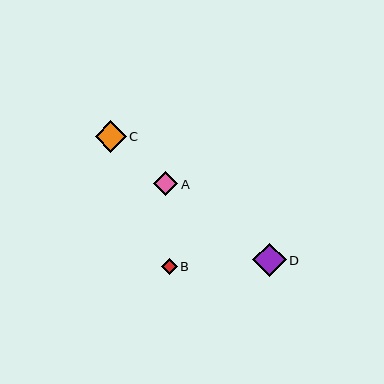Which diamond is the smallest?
Diamond B is the smallest with a size of approximately 15 pixels.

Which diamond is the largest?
Diamond D is the largest with a size of approximately 33 pixels.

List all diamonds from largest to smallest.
From largest to smallest: D, C, A, B.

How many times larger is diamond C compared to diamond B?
Diamond C is approximately 2.0 times the size of diamond B.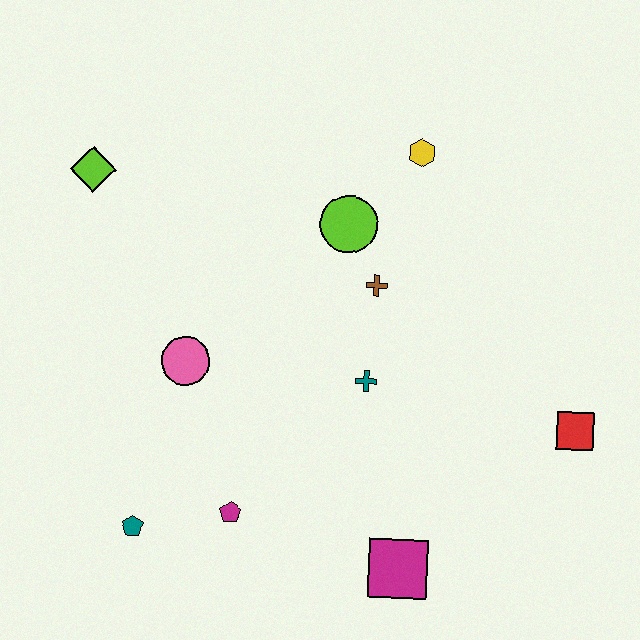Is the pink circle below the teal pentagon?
No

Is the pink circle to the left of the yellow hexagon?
Yes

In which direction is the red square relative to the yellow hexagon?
The red square is below the yellow hexagon.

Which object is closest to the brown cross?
The lime circle is closest to the brown cross.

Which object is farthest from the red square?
The lime diamond is farthest from the red square.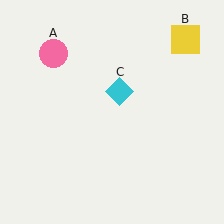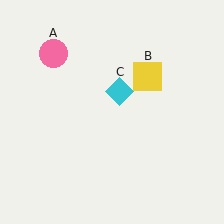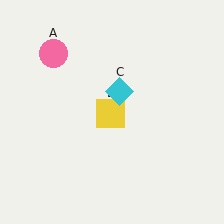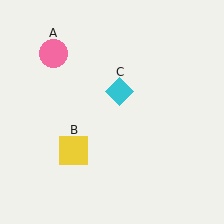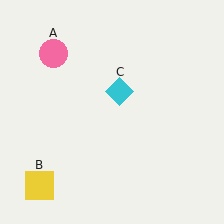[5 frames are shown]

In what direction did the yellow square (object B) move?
The yellow square (object B) moved down and to the left.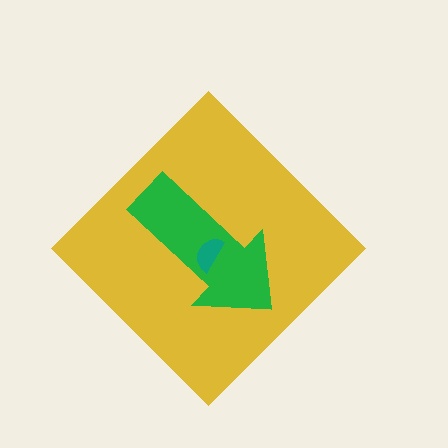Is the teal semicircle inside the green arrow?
Yes.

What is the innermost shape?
The teal semicircle.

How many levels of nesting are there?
3.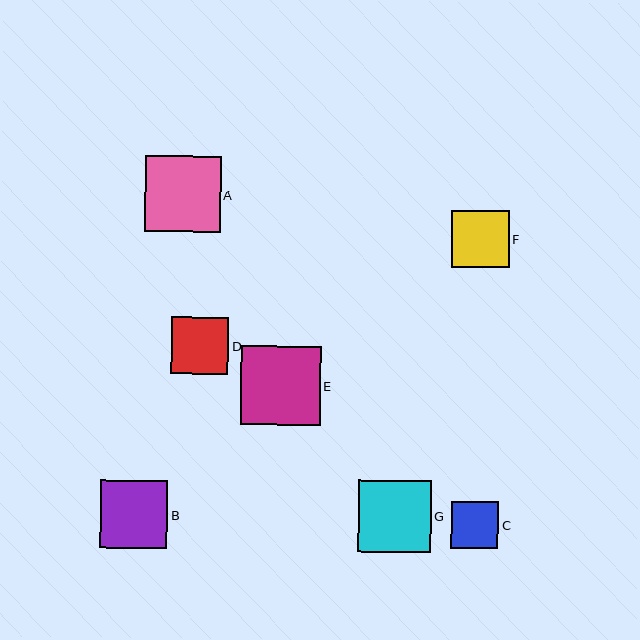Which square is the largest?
Square E is the largest with a size of approximately 79 pixels.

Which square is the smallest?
Square C is the smallest with a size of approximately 48 pixels.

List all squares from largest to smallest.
From largest to smallest: E, A, G, B, F, D, C.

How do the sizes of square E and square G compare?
Square E and square G are approximately the same size.